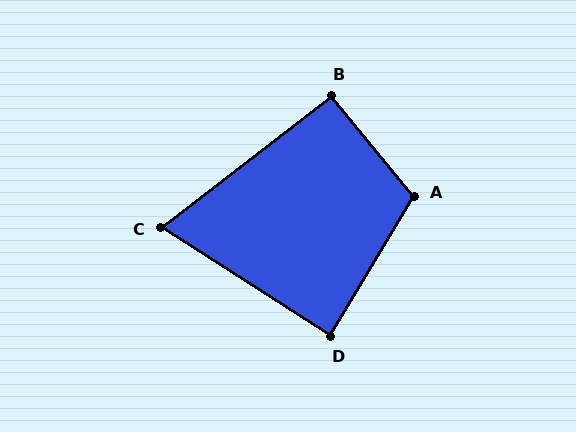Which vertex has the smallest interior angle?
C, at approximately 70 degrees.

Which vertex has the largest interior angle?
A, at approximately 110 degrees.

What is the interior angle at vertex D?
Approximately 88 degrees (approximately right).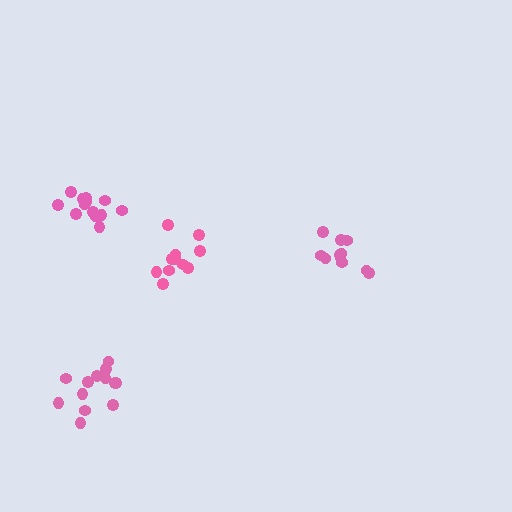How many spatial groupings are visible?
There are 4 spatial groupings.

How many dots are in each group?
Group 1: 11 dots, Group 2: 13 dots, Group 3: 11 dots, Group 4: 13 dots (48 total).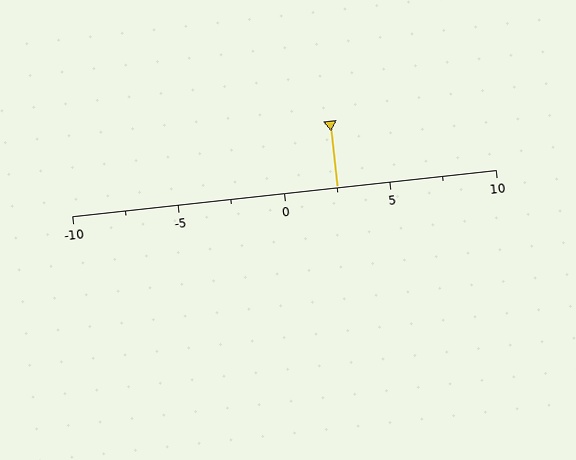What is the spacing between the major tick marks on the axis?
The major ticks are spaced 5 apart.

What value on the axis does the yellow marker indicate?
The marker indicates approximately 2.5.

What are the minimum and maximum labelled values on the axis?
The axis runs from -10 to 10.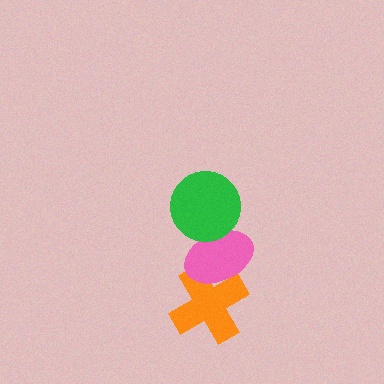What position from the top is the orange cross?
The orange cross is 3rd from the top.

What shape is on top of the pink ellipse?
The green circle is on top of the pink ellipse.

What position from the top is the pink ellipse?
The pink ellipse is 2nd from the top.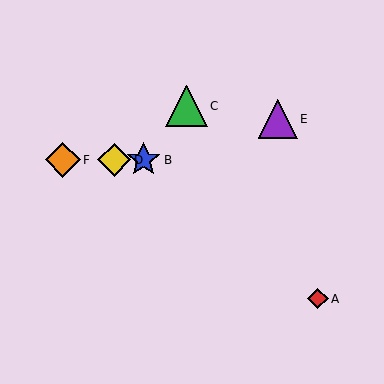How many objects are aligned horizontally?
3 objects (B, D, F) are aligned horizontally.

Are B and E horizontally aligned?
No, B is at y≈160 and E is at y≈119.